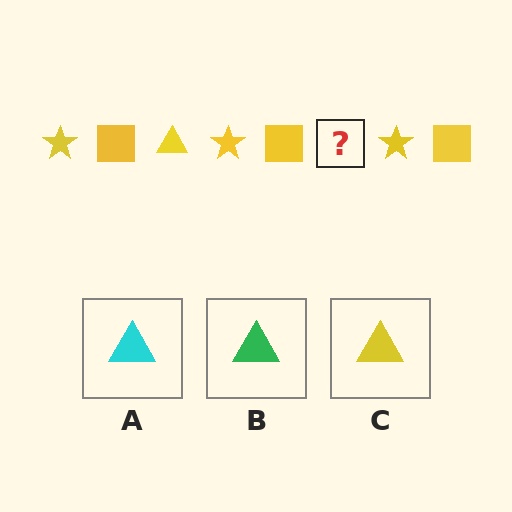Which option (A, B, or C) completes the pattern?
C.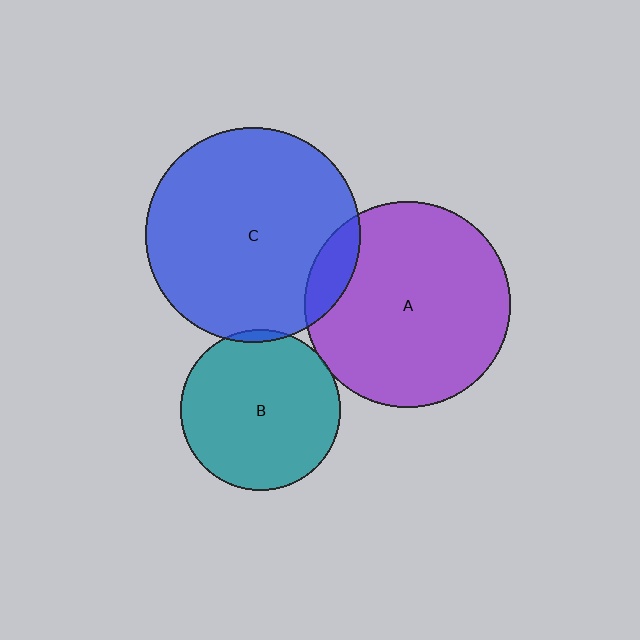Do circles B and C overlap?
Yes.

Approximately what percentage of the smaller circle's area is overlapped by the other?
Approximately 5%.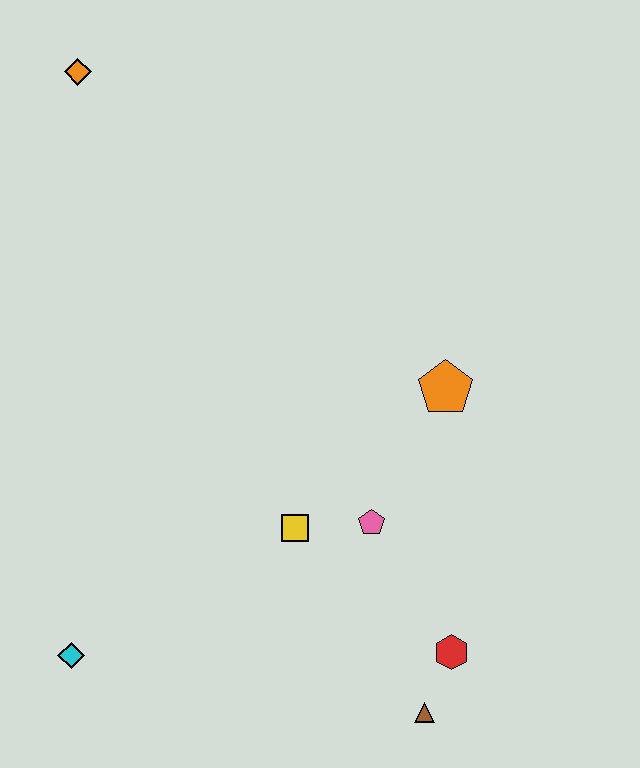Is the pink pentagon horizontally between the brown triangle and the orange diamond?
Yes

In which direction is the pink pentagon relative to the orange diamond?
The pink pentagon is below the orange diamond.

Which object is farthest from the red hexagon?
The orange diamond is farthest from the red hexagon.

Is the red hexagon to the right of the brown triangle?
Yes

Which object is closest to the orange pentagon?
The pink pentagon is closest to the orange pentagon.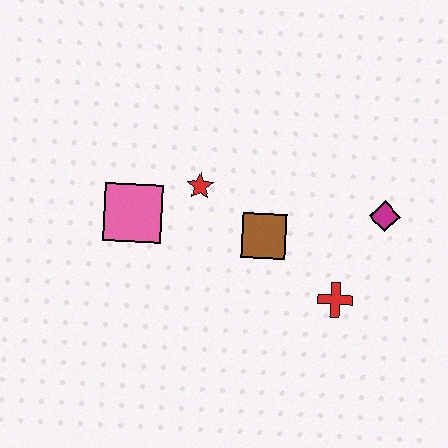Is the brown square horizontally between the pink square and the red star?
No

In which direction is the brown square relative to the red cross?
The brown square is to the left of the red cross.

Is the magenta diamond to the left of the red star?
No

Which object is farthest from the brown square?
The pink square is farthest from the brown square.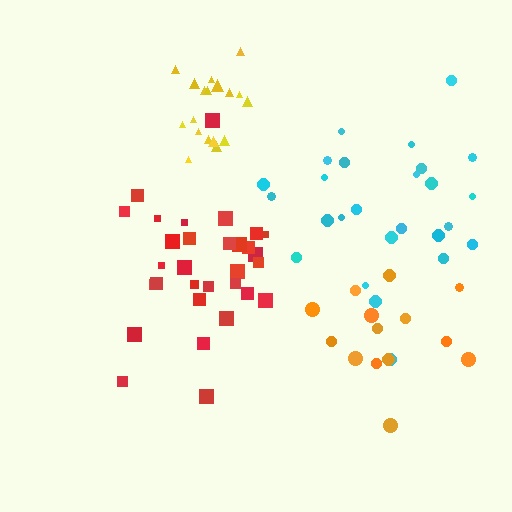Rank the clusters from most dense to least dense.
yellow, red, orange, cyan.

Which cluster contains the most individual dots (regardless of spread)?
Red (31).